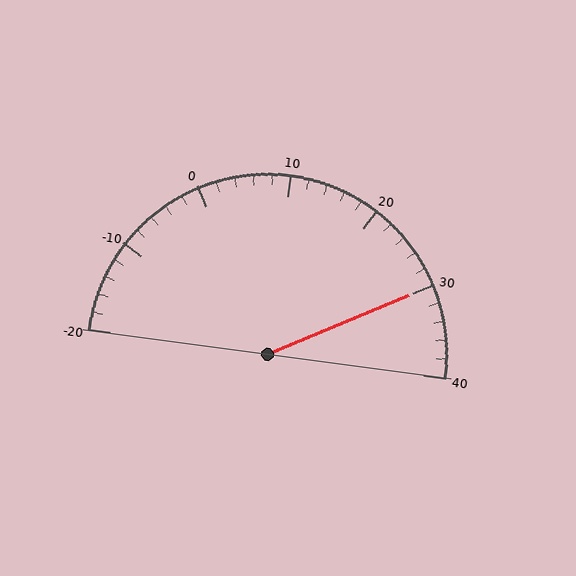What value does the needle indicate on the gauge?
The needle indicates approximately 30.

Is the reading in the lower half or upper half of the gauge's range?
The reading is in the upper half of the range (-20 to 40).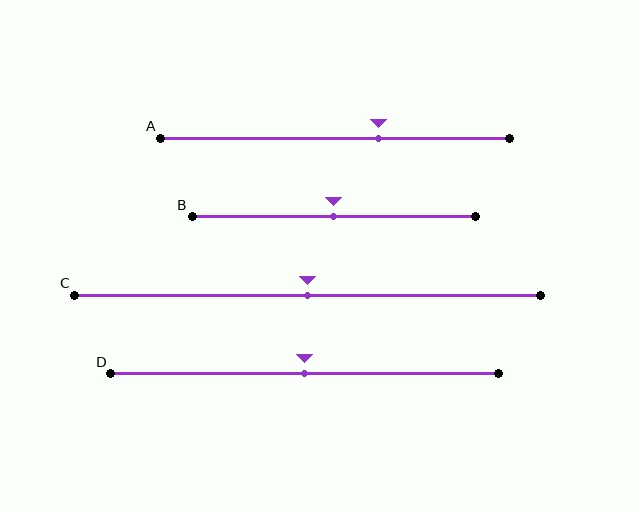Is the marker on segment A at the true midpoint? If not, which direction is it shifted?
No, the marker on segment A is shifted to the right by about 12% of the segment length.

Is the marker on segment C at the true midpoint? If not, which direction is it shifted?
Yes, the marker on segment C is at the true midpoint.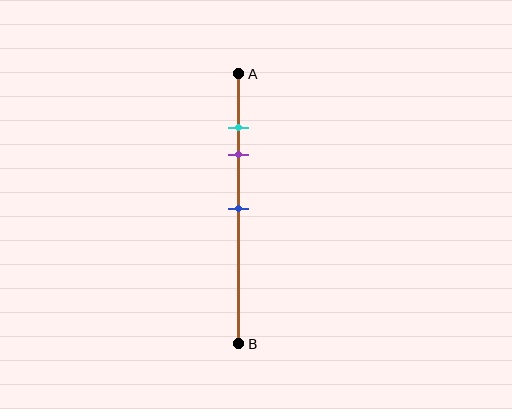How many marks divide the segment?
There are 3 marks dividing the segment.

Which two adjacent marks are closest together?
The cyan and purple marks are the closest adjacent pair.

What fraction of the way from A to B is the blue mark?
The blue mark is approximately 50% (0.5) of the way from A to B.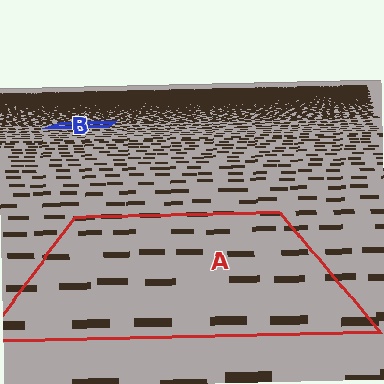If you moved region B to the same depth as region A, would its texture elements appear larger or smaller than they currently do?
They would appear larger. At a closer depth, the same texture elements are projected at a bigger on-screen size.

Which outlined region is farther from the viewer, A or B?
Region B is farther from the viewer — the texture elements inside it appear smaller and more densely packed.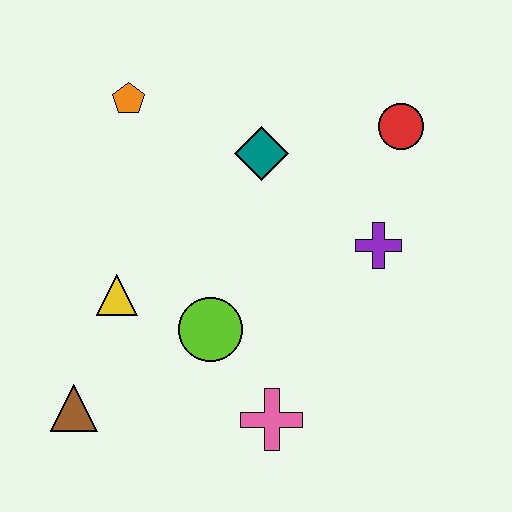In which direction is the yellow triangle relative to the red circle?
The yellow triangle is to the left of the red circle.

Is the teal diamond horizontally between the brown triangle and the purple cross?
Yes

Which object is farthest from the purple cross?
The brown triangle is farthest from the purple cross.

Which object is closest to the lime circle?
The yellow triangle is closest to the lime circle.